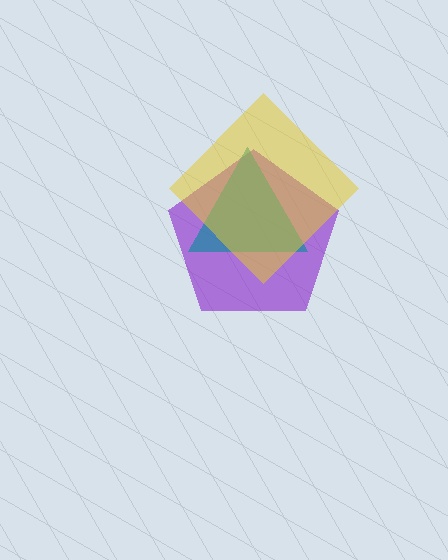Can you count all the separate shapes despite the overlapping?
Yes, there are 3 separate shapes.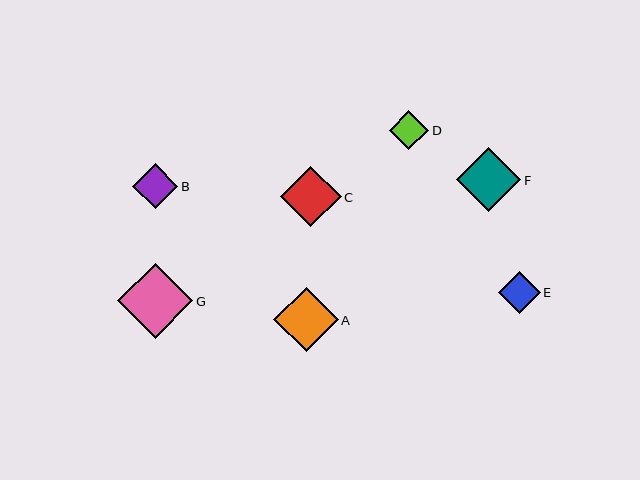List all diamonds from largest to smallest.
From largest to smallest: G, A, F, C, B, E, D.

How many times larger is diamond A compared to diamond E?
Diamond A is approximately 1.6 times the size of diamond E.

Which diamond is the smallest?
Diamond D is the smallest with a size of approximately 39 pixels.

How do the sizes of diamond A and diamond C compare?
Diamond A and diamond C are approximately the same size.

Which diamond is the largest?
Diamond G is the largest with a size of approximately 75 pixels.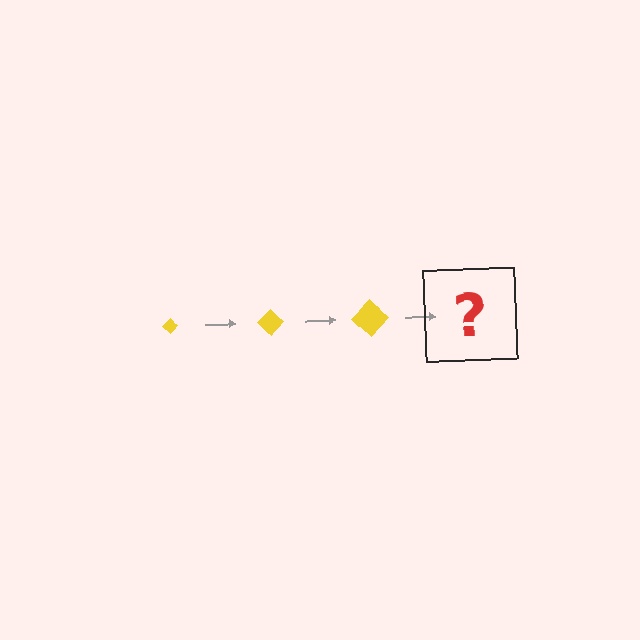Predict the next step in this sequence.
The next step is a yellow diamond, larger than the previous one.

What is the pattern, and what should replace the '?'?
The pattern is that the diamond gets progressively larger each step. The '?' should be a yellow diamond, larger than the previous one.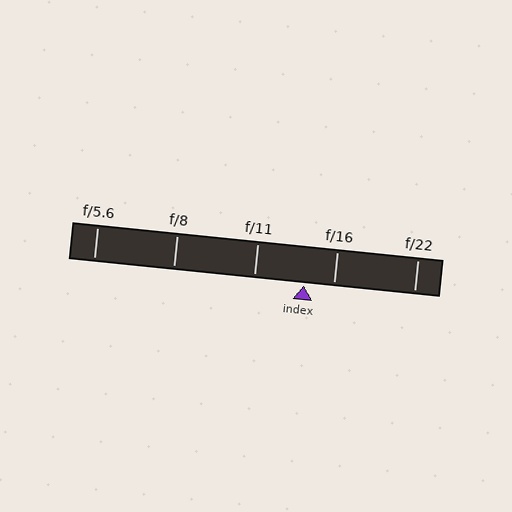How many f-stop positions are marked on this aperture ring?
There are 5 f-stop positions marked.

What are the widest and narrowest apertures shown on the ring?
The widest aperture shown is f/5.6 and the narrowest is f/22.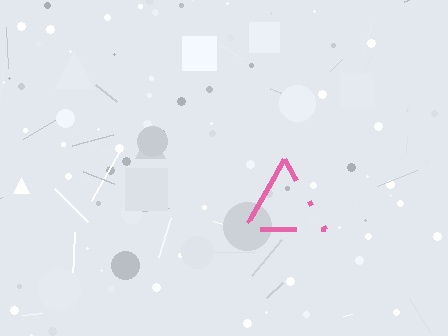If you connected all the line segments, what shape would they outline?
They would outline a triangle.